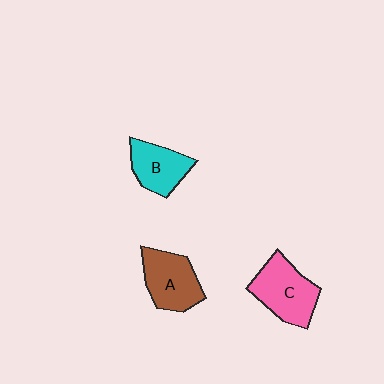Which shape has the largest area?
Shape C (pink).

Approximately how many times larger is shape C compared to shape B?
Approximately 1.4 times.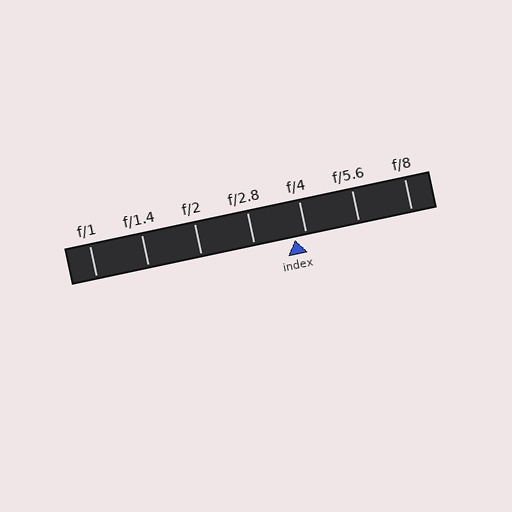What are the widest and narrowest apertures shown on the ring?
The widest aperture shown is f/1 and the narrowest is f/8.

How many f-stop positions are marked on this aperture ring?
There are 7 f-stop positions marked.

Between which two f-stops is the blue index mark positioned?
The index mark is between f/2.8 and f/4.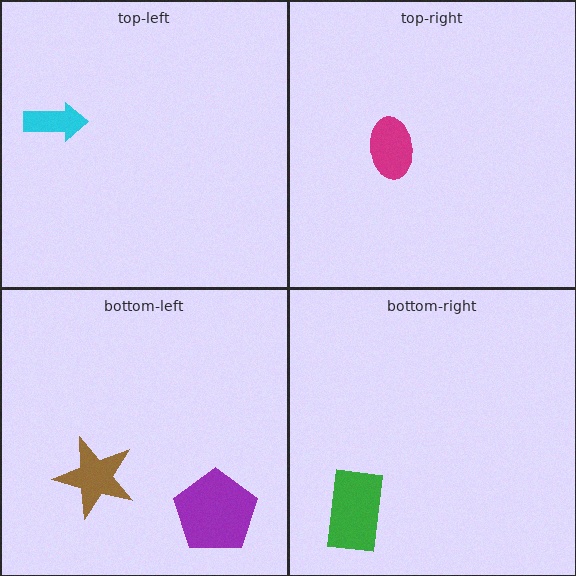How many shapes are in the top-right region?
1.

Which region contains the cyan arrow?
The top-left region.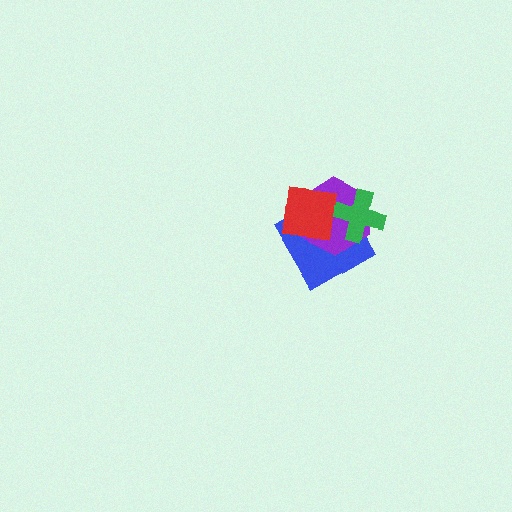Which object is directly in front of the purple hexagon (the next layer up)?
The green cross is directly in front of the purple hexagon.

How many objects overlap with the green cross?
3 objects overlap with the green cross.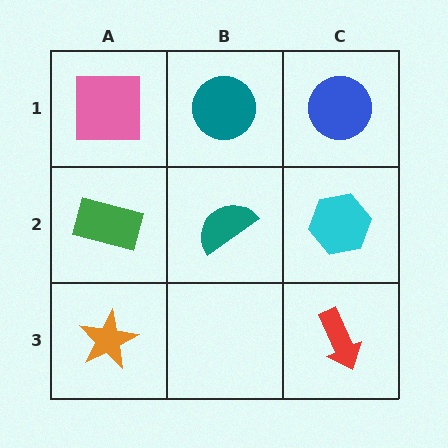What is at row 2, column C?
A cyan hexagon.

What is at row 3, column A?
An orange star.